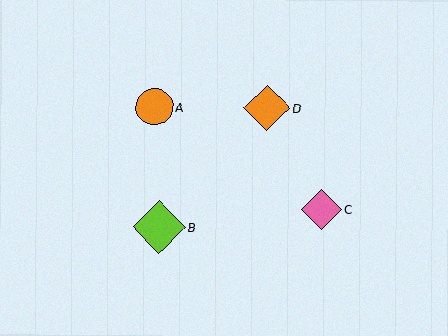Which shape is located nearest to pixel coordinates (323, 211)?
The pink diamond (labeled C) at (321, 210) is nearest to that location.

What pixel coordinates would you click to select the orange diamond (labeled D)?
Click at (267, 108) to select the orange diamond D.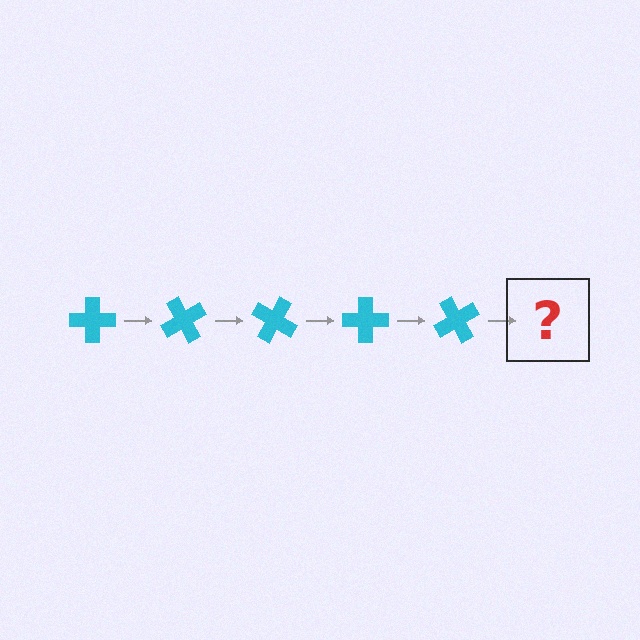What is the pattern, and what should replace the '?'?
The pattern is that the cross rotates 60 degrees each step. The '?' should be a cyan cross rotated 300 degrees.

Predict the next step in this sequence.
The next step is a cyan cross rotated 300 degrees.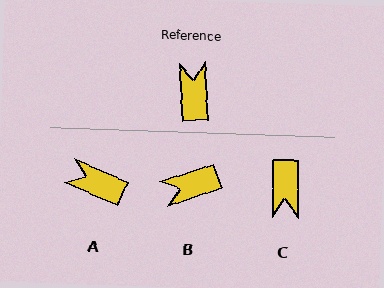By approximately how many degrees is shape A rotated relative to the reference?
Approximately 63 degrees counter-clockwise.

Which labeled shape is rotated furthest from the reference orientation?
C, about 176 degrees away.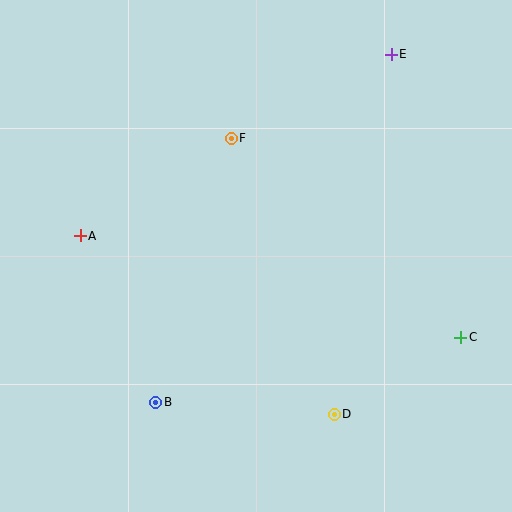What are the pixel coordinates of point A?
Point A is at (80, 236).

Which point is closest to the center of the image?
Point F at (231, 138) is closest to the center.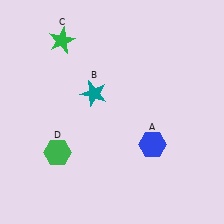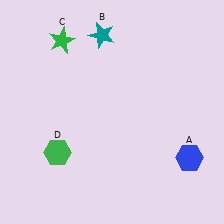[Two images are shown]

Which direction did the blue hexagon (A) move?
The blue hexagon (A) moved right.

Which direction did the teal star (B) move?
The teal star (B) moved up.